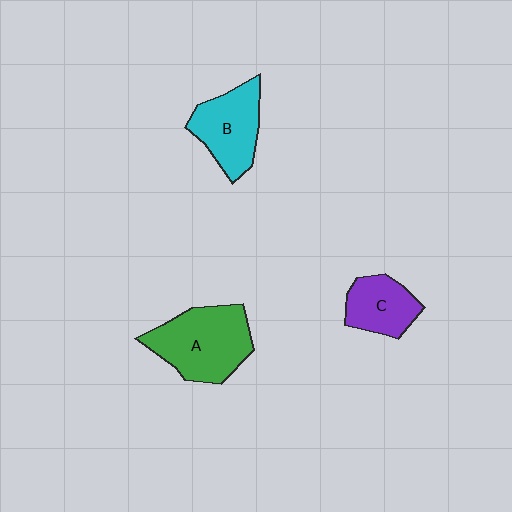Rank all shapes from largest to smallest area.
From largest to smallest: A (green), B (cyan), C (purple).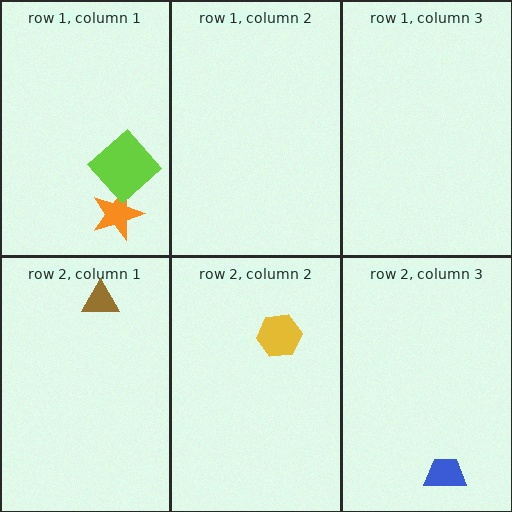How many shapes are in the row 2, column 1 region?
1.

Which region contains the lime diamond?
The row 1, column 1 region.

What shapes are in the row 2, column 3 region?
The blue trapezoid.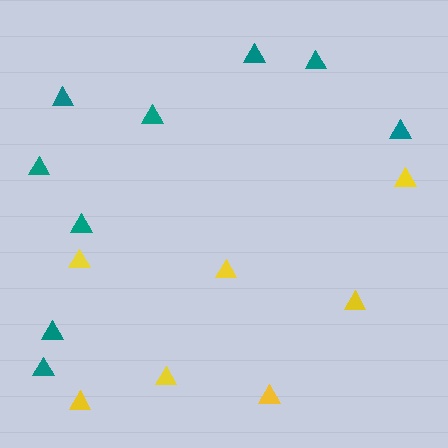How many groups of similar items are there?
There are 2 groups: one group of yellow triangles (7) and one group of teal triangles (9).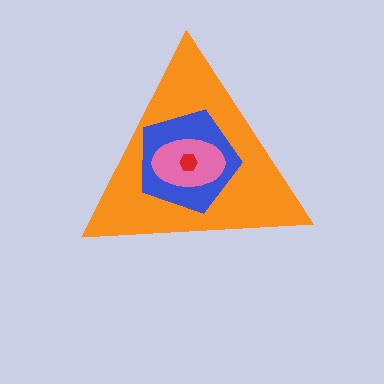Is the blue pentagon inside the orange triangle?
Yes.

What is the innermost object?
The red hexagon.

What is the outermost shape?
The orange triangle.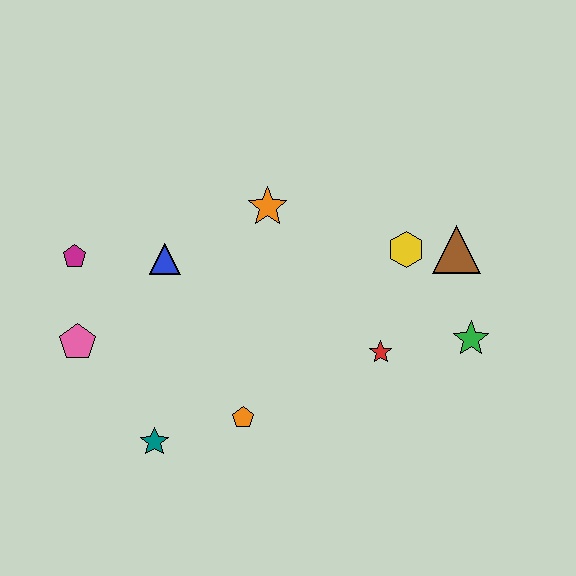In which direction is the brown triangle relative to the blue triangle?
The brown triangle is to the right of the blue triangle.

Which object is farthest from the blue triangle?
The green star is farthest from the blue triangle.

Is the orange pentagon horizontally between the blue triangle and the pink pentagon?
No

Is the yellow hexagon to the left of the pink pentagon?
No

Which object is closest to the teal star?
The orange pentagon is closest to the teal star.